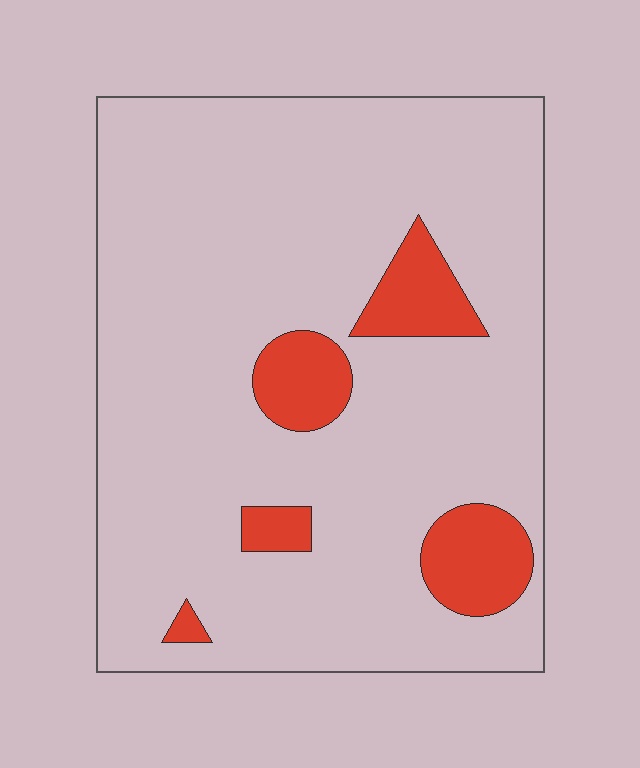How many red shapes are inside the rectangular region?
5.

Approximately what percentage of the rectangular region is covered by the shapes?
Approximately 10%.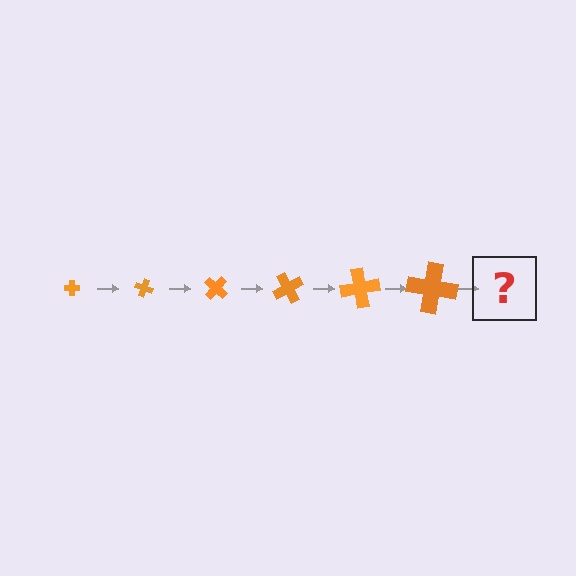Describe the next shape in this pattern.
It should be a cross, larger than the previous one and rotated 120 degrees from the start.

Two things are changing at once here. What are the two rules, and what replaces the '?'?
The two rules are that the cross grows larger each step and it rotates 20 degrees each step. The '?' should be a cross, larger than the previous one and rotated 120 degrees from the start.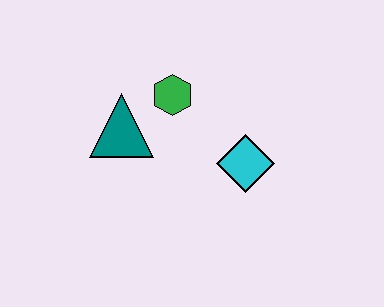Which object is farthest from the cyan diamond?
The teal triangle is farthest from the cyan diamond.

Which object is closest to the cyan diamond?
The green hexagon is closest to the cyan diamond.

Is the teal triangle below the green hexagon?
Yes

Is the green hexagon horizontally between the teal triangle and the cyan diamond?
Yes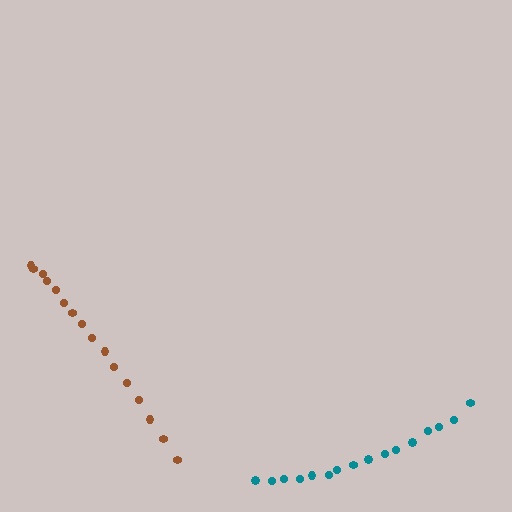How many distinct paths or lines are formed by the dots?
There are 2 distinct paths.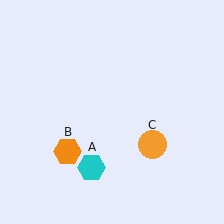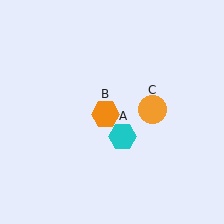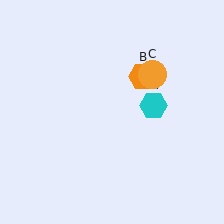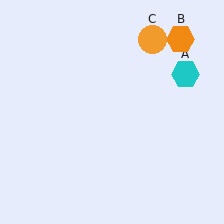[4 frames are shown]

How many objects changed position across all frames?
3 objects changed position: cyan hexagon (object A), orange hexagon (object B), orange circle (object C).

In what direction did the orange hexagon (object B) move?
The orange hexagon (object B) moved up and to the right.